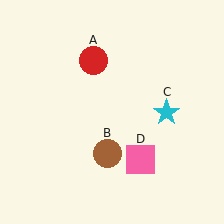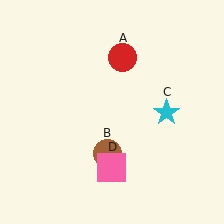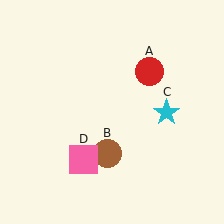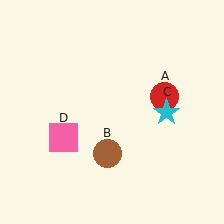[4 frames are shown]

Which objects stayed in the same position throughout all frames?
Brown circle (object B) and cyan star (object C) remained stationary.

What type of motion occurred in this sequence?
The red circle (object A), pink square (object D) rotated clockwise around the center of the scene.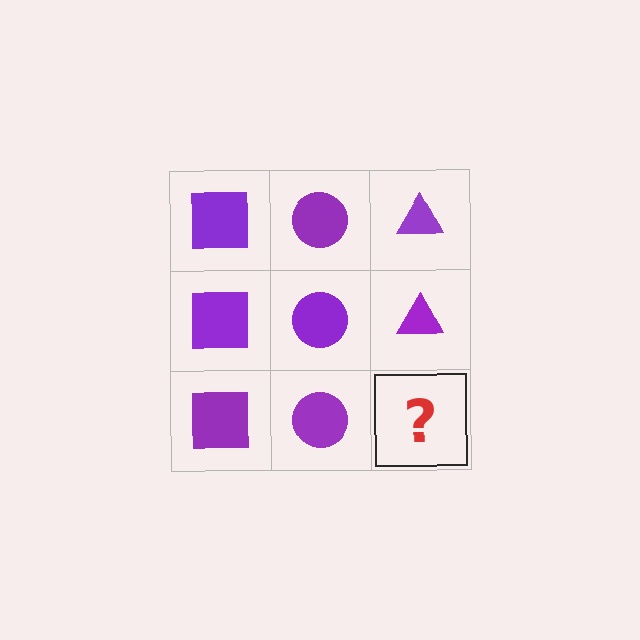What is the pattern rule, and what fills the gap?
The rule is that each column has a consistent shape. The gap should be filled with a purple triangle.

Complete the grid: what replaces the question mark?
The question mark should be replaced with a purple triangle.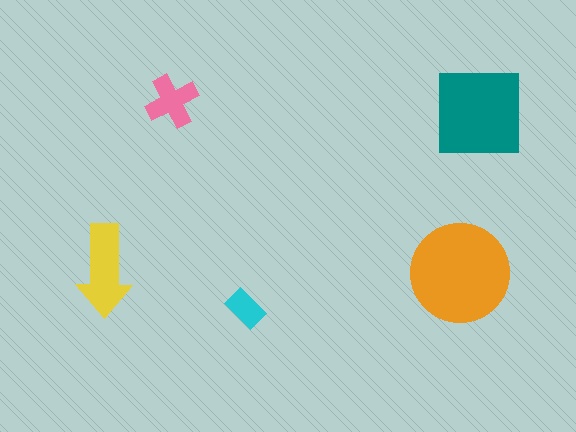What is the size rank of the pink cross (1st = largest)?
4th.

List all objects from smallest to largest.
The cyan rectangle, the pink cross, the yellow arrow, the teal square, the orange circle.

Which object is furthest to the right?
The teal square is rightmost.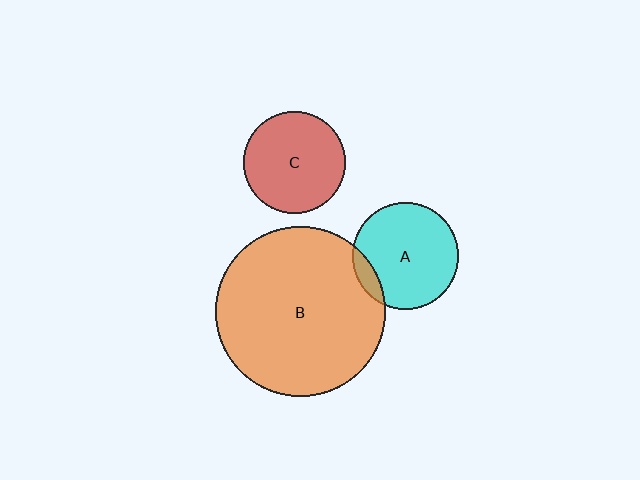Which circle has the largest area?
Circle B (orange).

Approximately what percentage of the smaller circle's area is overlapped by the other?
Approximately 10%.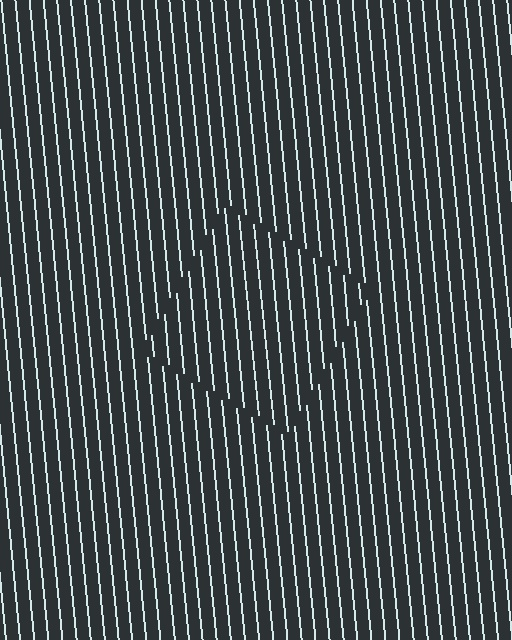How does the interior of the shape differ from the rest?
The interior of the shape contains the same grating, shifted by half a period — the contour is defined by the phase discontinuity where line-ends from the inner and outer gratings abut.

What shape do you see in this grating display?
An illusory square. The interior of the shape contains the same grating, shifted by half a period — the contour is defined by the phase discontinuity where line-ends from the inner and outer gratings abut.